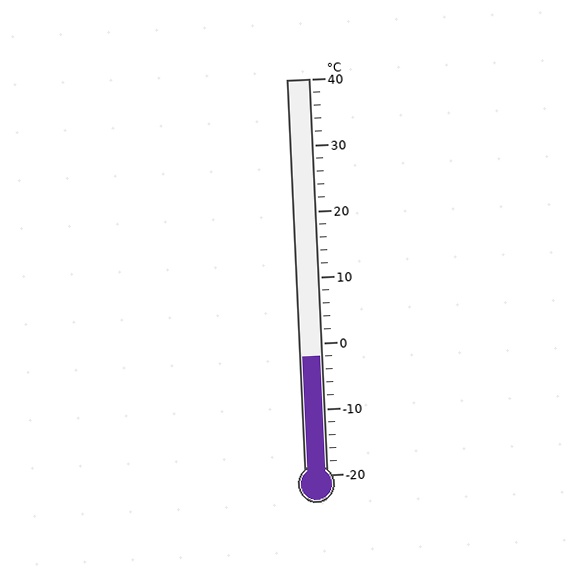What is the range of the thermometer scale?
The thermometer scale ranges from -20°C to 40°C.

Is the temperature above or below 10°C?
The temperature is below 10°C.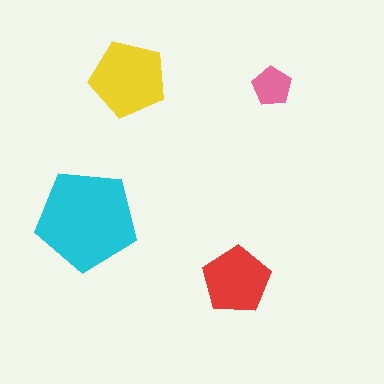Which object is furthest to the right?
The pink pentagon is rightmost.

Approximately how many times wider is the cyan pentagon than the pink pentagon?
About 2.5 times wider.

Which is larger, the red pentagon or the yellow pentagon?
The yellow one.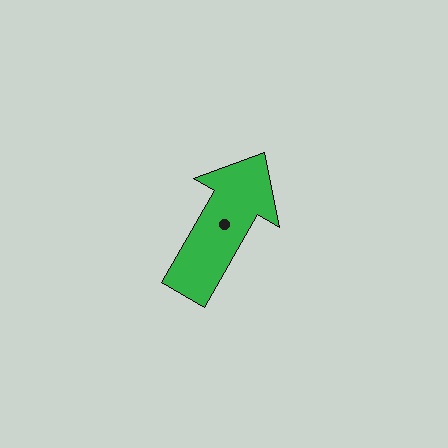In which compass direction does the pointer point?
Northeast.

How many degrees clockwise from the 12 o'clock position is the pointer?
Approximately 30 degrees.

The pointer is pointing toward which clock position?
Roughly 1 o'clock.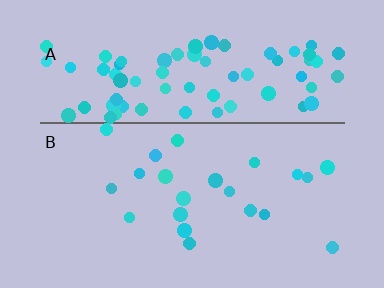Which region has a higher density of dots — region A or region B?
A (the top).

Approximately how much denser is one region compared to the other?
Approximately 3.7× — region A over region B.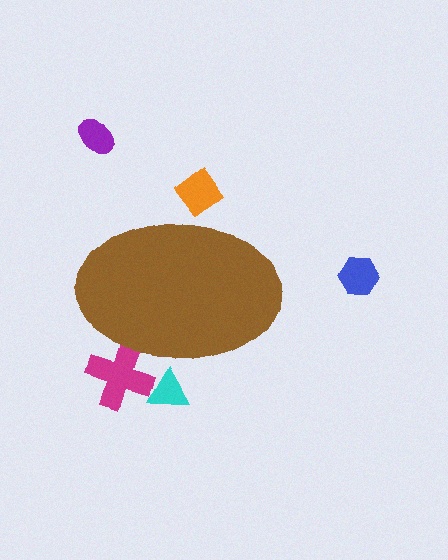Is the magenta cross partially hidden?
Yes, the magenta cross is partially hidden behind the brown ellipse.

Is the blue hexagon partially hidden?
No, the blue hexagon is fully visible.